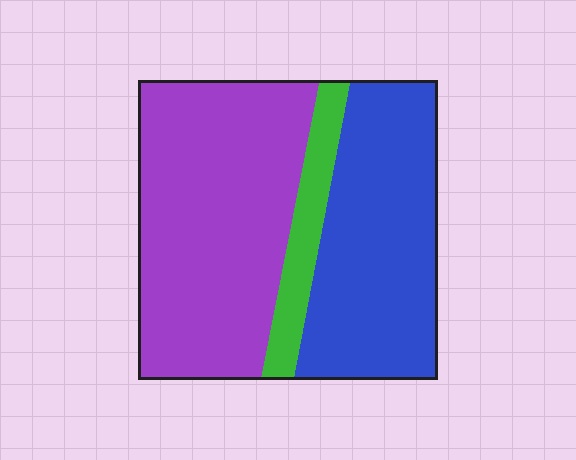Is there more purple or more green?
Purple.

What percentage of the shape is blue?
Blue takes up between a quarter and a half of the shape.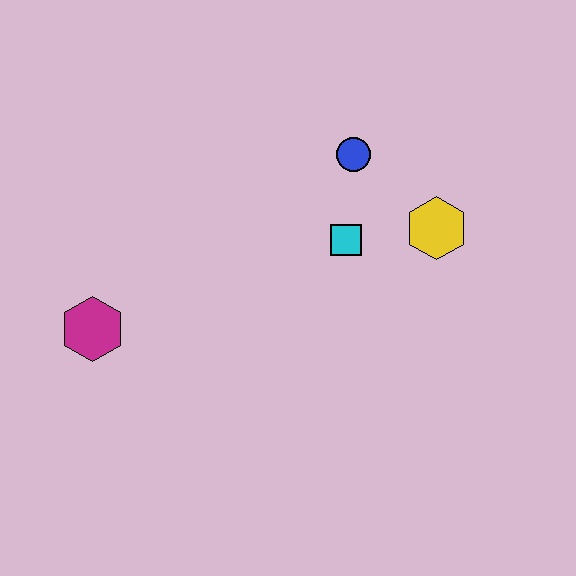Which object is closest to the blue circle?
The cyan square is closest to the blue circle.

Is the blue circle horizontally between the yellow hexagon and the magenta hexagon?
Yes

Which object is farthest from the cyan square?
The magenta hexagon is farthest from the cyan square.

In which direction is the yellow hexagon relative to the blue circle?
The yellow hexagon is to the right of the blue circle.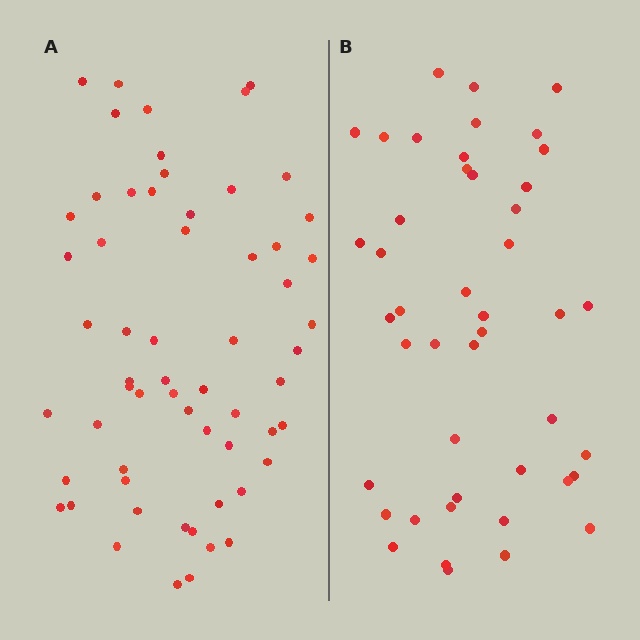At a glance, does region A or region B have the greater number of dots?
Region A (the left region) has more dots.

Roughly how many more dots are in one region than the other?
Region A has approximately 15 more dots than region B.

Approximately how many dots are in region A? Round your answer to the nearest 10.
About 60 dots.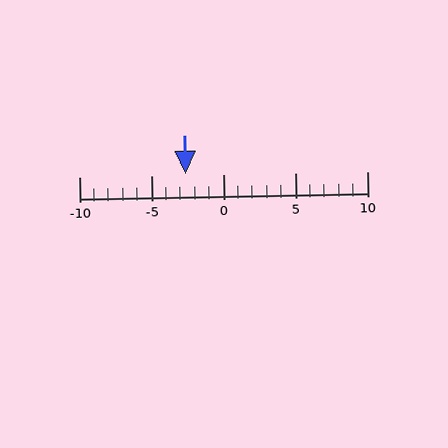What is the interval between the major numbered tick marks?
The major tick marks are spaced 5 units apart.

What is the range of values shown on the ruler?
The ruler shows values from -10 to 10.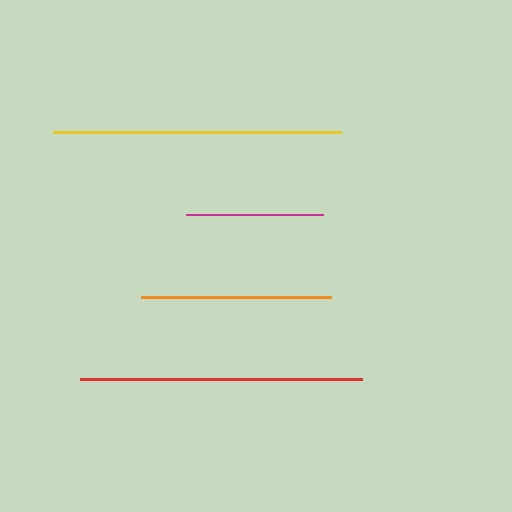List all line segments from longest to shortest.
From longest to shortest: yellow, red, orange, magenta.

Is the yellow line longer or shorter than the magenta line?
The yellow line is longer than the magenta line.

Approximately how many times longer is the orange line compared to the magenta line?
The orange line is approximately 1.4 times the length of the magenta line.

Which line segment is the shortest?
The magenta line is the shortest at approximately 137 pixels.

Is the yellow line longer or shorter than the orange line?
The yellow line is longer than the orange line.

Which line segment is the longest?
The yellow line is the longest at approximately 288 pixels.